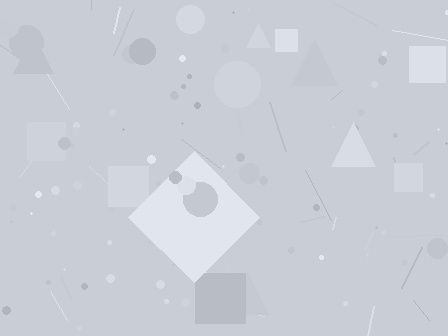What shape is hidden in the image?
A diamond is hidden in the image.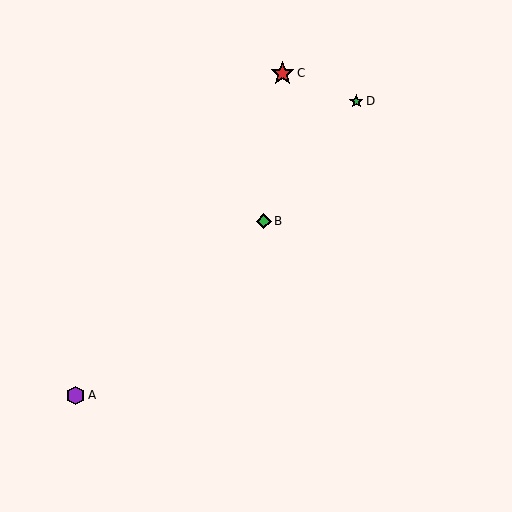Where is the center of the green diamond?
The center of the green diamond is at (264, 221).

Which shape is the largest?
The red star (labeled C) is the largest.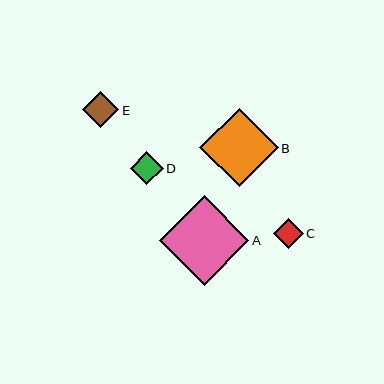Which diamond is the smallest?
Diamond C is the smallest with a size of approximately 30 pixels.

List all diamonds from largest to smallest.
From largest to smallest: A, B, E, D, C.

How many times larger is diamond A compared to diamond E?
Diamond A is approximately 2.5 times the size of diamond E.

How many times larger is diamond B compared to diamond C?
Diamond B is approximately 2.6 times the size of diamond C.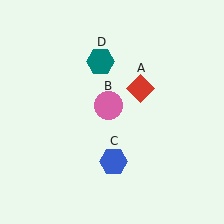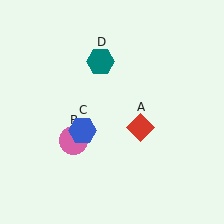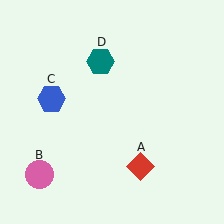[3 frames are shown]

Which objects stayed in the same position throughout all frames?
Teal hexagon (object D) remained stationary.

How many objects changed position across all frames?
3 objects changed position: red diamond (object A), pink circle (object B), blue hexagon (object C).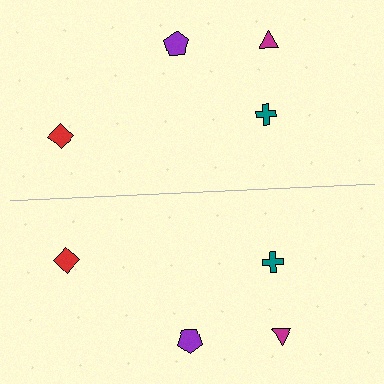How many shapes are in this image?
There are 8 shapes in this image.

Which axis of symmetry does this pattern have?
The pattern has a horizontal axis of symmetry running through the center of the image.